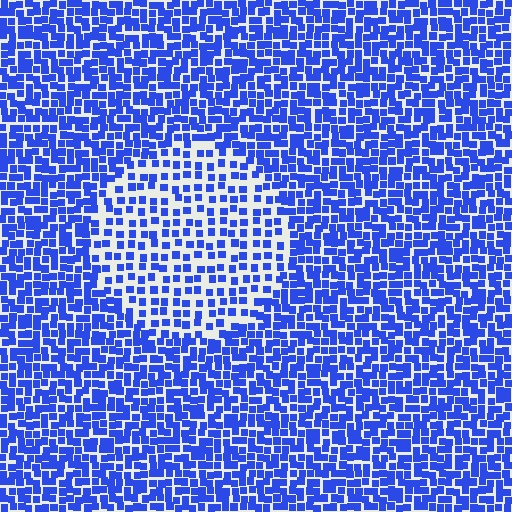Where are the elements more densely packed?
The elements are more densely packed outside the circle boundary.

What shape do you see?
I see a circle.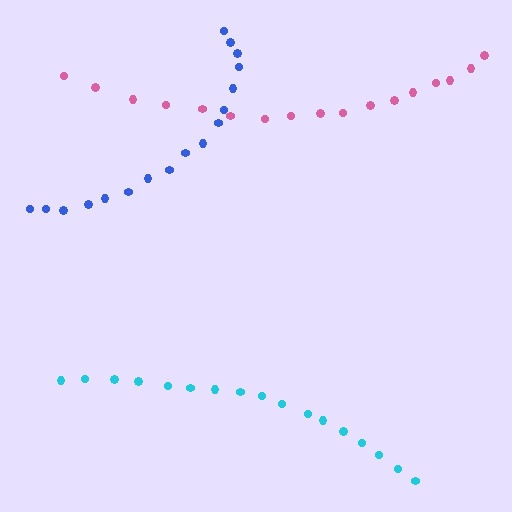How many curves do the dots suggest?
There are 3 distinct paths.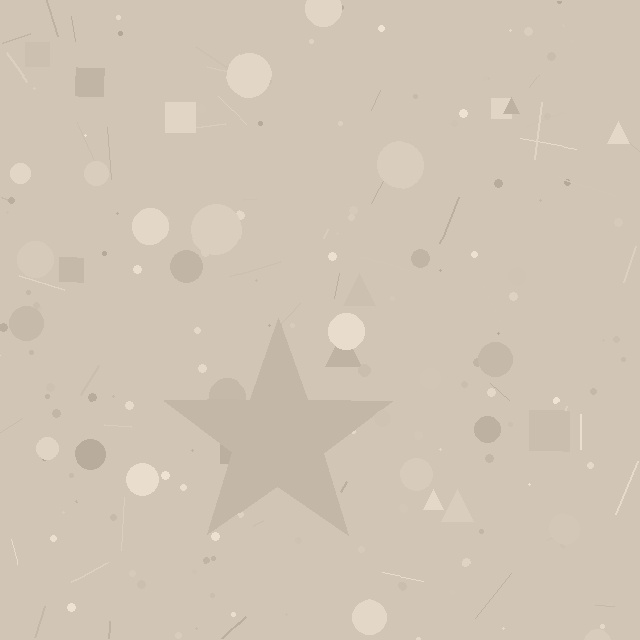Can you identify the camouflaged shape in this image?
The camouflaged shape is a star.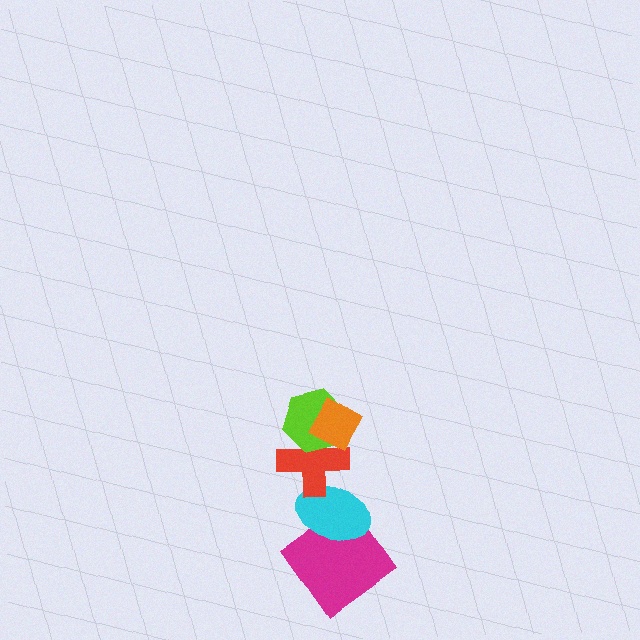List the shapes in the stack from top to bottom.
From top to bottom: the orange diamond, the lime hexagon, the red cross, the cyan ellipse, the magenta diamond.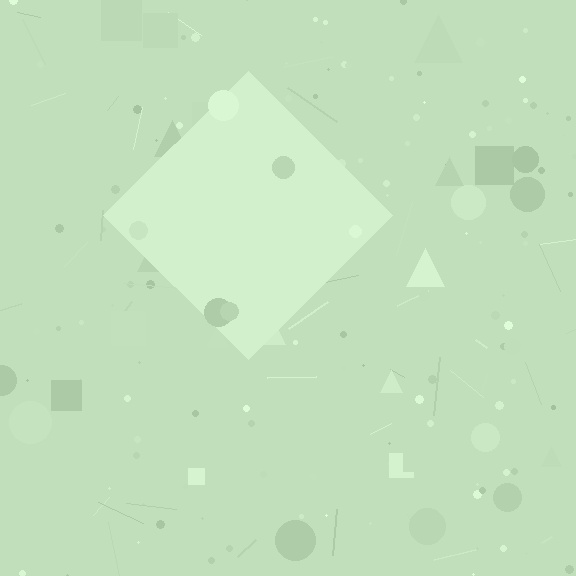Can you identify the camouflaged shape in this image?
The camouflaged shape is a diamond.